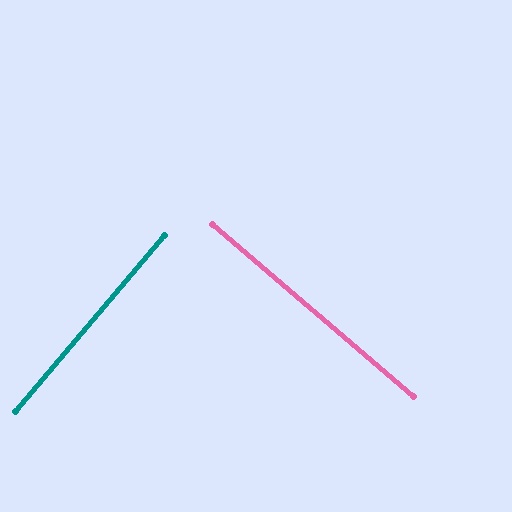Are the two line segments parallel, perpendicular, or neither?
Perpendicular — they meet at approximately 90°.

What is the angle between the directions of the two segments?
Approximately 90 degrees.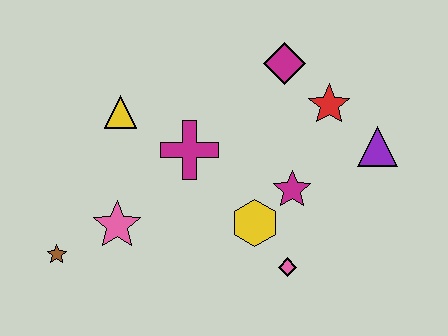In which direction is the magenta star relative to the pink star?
The magenta star is to the right of the pink star.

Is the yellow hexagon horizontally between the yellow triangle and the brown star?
No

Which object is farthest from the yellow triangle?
The purple triangle is farthest from the yellow triangle.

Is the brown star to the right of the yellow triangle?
No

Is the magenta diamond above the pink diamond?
Yes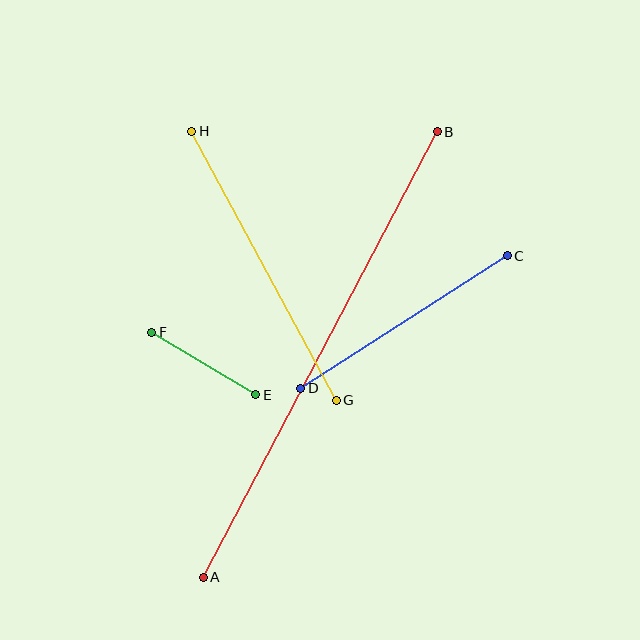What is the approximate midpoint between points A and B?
The midpoint is at approximately (320, 354) pixels.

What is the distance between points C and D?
The distance is approximately 246 pixels.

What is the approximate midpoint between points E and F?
The midpoint is at approximately (204, 364) pixels.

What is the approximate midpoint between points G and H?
The midpoint is at approximately (264, 266) pixels.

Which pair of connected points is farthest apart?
Points A and B are farthest apart.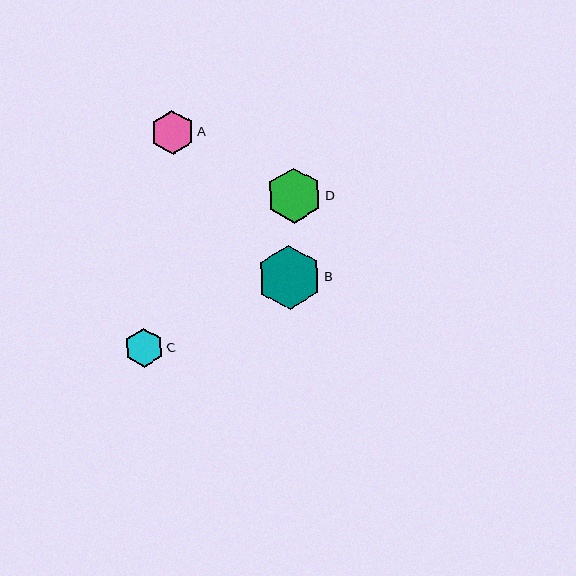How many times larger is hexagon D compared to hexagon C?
Hexagon D is approximately 1.4 times the size of hexagon C.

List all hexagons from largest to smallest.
From largest to smallest: B, D, A, C.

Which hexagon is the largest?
Hexagon B is the largest with a size of approximately 65 pixels.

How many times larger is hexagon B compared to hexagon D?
Hexagon B is approximately 1.2 times the size of hexagon D.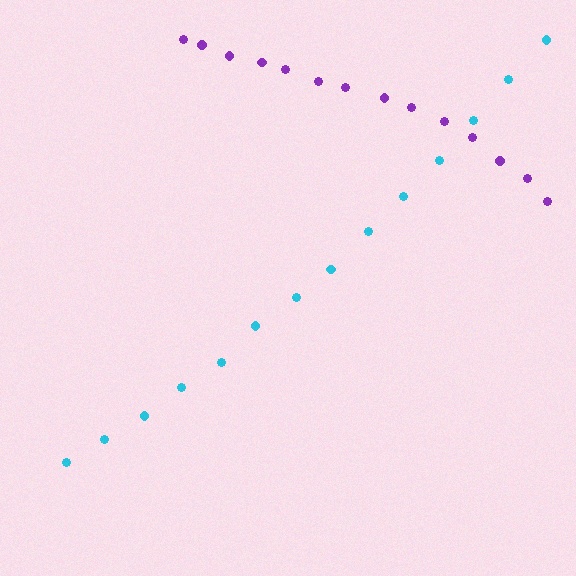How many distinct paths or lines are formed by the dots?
There are 2 distinct paths.